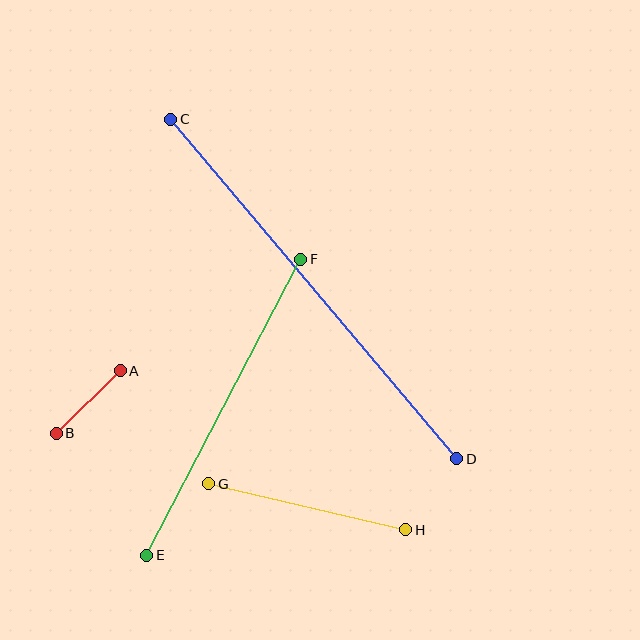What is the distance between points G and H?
The distance is approximately 202 pixels.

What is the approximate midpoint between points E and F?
The midpoint is at approximately (224, 407) pixels.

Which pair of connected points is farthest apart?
Points C and D are farthest apart.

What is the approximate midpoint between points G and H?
The midpoint is at approximately (307, 507) pixels.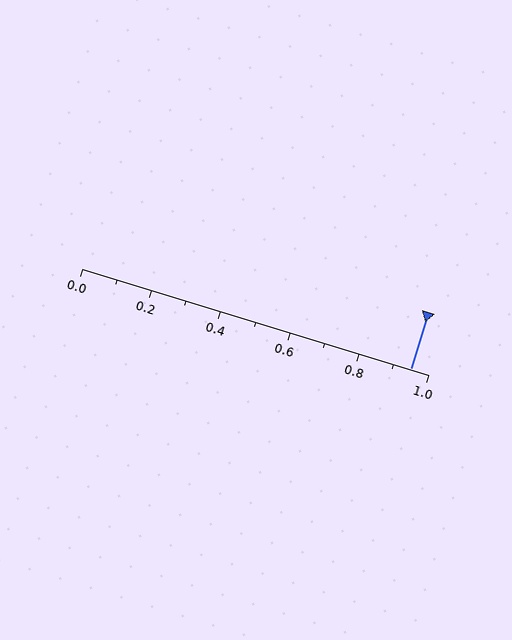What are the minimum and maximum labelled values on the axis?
The axis runs from 0.0 to 1.0.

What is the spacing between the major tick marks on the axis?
The major ticks are spaced 0.2 apart.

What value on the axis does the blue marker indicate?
The marker indicates approximately 0.95.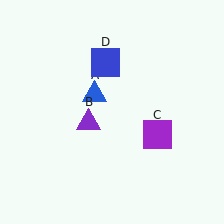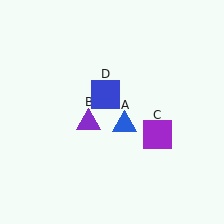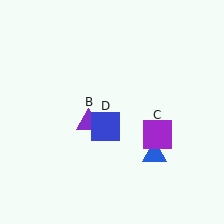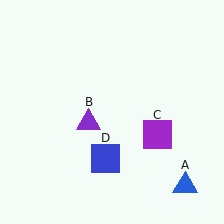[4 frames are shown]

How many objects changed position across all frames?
2 objects changed position: blue triangle (object A), blue square (object D).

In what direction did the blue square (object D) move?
The blue square (object D) moved down.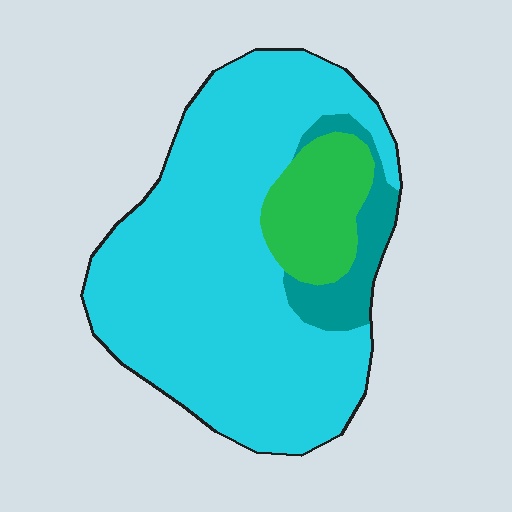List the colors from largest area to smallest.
From largest to smallest: cyan, green, teal.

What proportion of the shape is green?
Green covers 14% of the shape.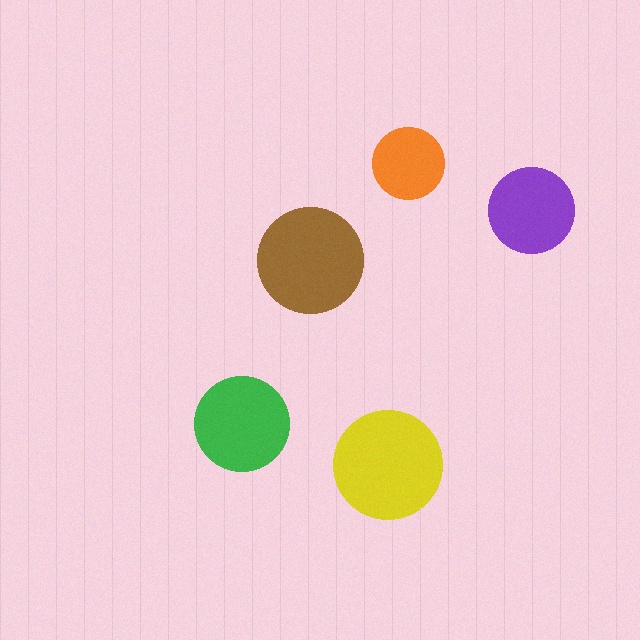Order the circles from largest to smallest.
the yellow one, the brown one, the green one, the purple one, the orange one.